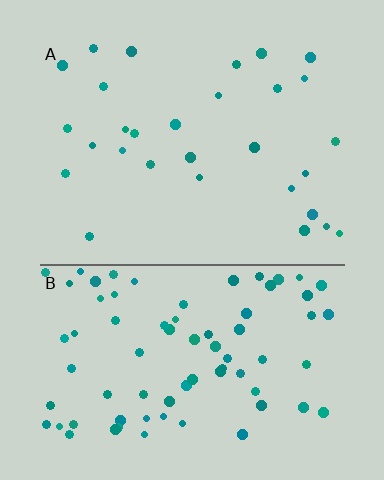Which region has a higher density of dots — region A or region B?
B (the bottom).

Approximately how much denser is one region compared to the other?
Approximately 2.6× — region B over region A.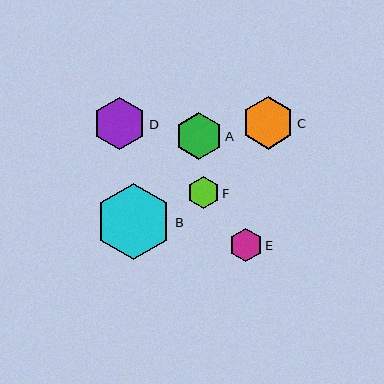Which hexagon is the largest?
Hexagon B is the largest with a size of approximately 76 pixels.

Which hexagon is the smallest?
Hexagon F is the smallest with a size of approximately 32 pixels.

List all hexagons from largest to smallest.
From largest to smallest: B, C, D, A, E, F.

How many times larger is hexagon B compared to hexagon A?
Hexagon B is approximately 1.6 times the size of hexagon A.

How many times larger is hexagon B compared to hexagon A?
Hexagon B is approximately 1.6 times the size of hexagon A.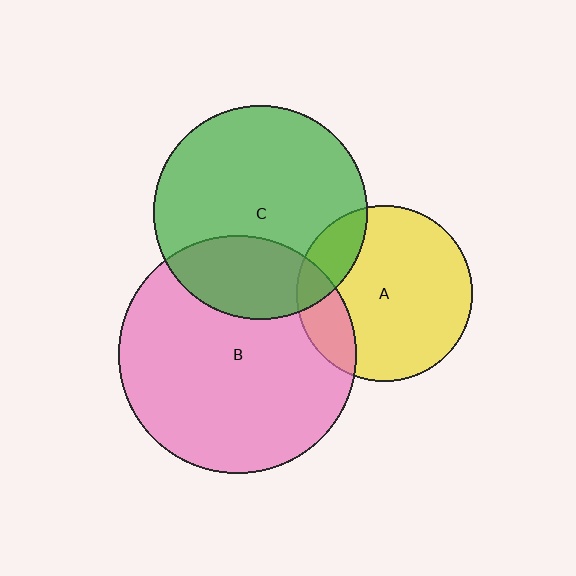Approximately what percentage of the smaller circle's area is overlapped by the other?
Approximately 20%.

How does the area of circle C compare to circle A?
Approximately 1.5 times.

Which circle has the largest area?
Circle B (pink).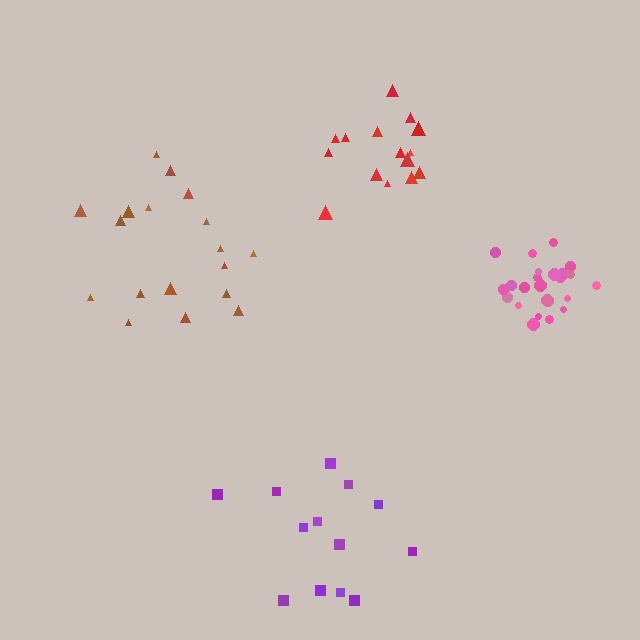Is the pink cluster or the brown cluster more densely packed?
Pink.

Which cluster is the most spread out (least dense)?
Purple.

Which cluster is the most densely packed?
Pink.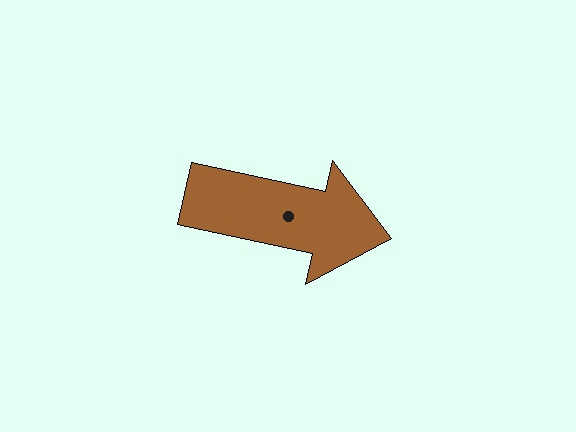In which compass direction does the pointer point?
East.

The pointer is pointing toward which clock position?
Roughly 3 o'clock.